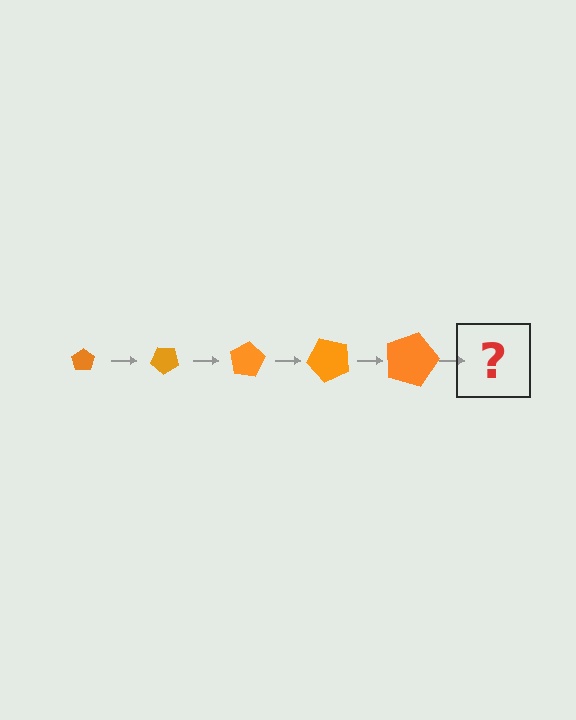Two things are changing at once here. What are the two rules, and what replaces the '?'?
The two rules are that the pentagon grows larger each step and it rotates 40 degrees each step. The '?' should be a pentagon, larger than the previous one and rotated 200 degrees from the start.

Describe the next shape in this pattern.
It should be a pentagon, larger than the previous one and rotated 200 degrees from the start.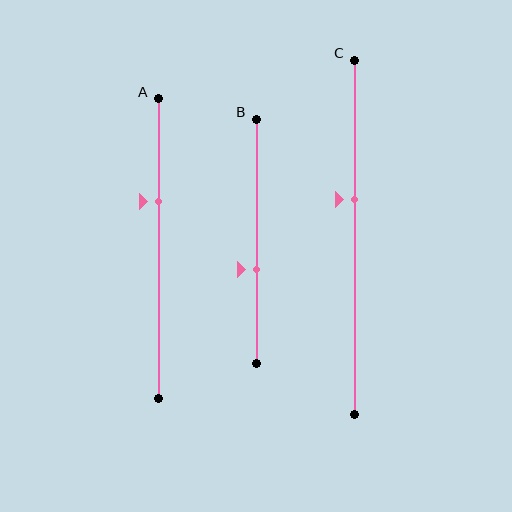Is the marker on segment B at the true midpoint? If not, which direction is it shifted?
No, the marker on segment B is shifted downward by about 12% of the segment length.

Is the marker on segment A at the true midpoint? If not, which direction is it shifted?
No, the marker on segment A is shifted upward by about 16% of the segment length.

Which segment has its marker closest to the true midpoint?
Segment C has its marker closest to the true midpoint.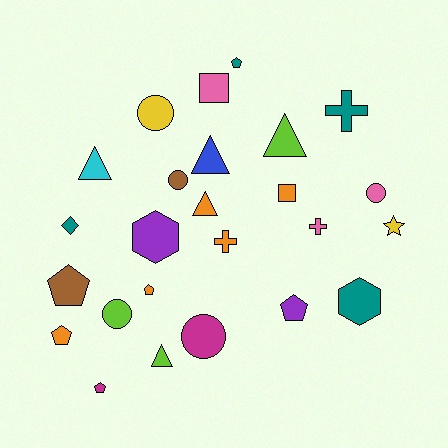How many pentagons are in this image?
There are 6 pentagons.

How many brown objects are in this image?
There are 2 brown objects.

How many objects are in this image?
There are 25 objects.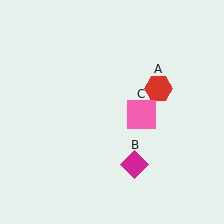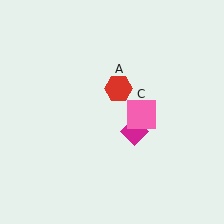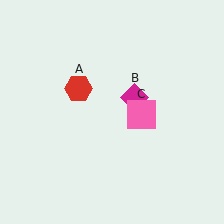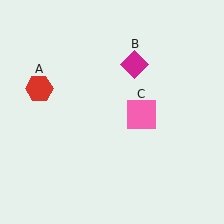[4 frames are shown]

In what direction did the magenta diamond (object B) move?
The magenta diamond (object B) moved up.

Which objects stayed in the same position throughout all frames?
Pink square (object C) remained stationary.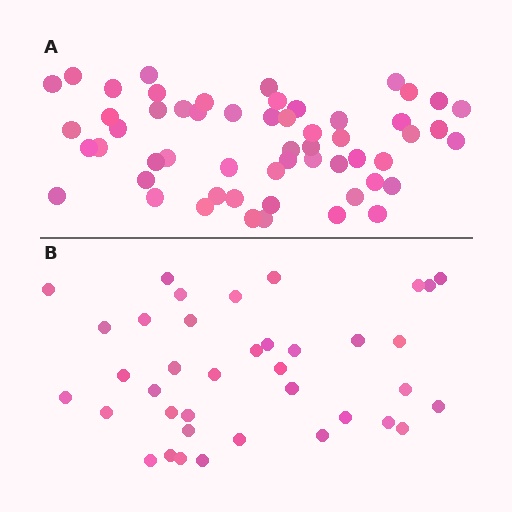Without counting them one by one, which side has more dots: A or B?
Region A (the top region) has more dots.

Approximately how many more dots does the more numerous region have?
Region A has approximately 20 more dots than region B.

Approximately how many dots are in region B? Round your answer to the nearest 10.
About 40 dots. (The exact count is 38, which rounds to 40.)